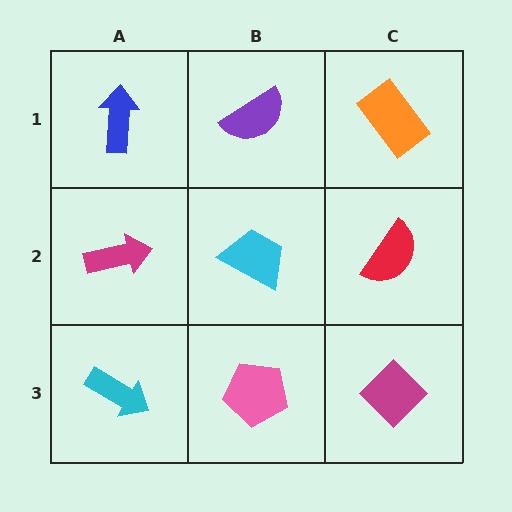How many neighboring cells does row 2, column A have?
3.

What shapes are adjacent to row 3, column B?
A cyan trapezoid (row 2, column B), a cyan arrow (row 3, column A), a magenta diamond (row 3, column C).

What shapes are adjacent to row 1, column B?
A cyan trapezoid (row 2, column B), a blue arrow (row 1, column A), an orange rectangle (row 1, column C).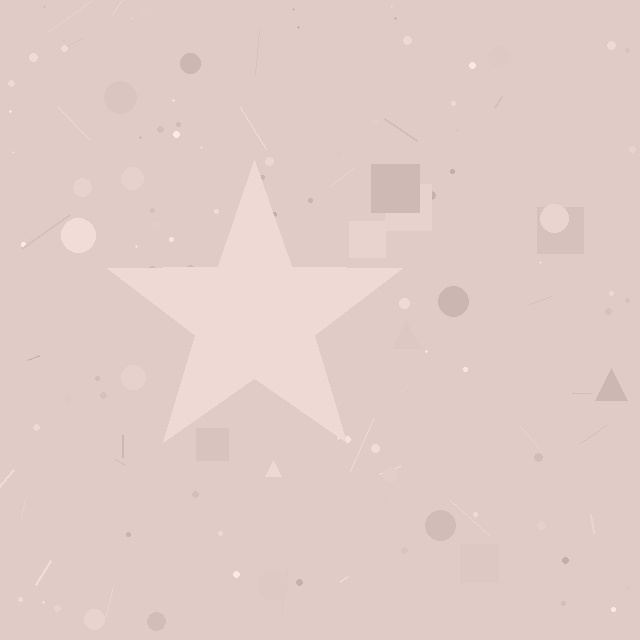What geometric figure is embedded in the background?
A star is embedded in the background.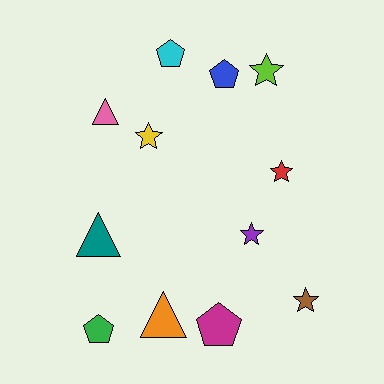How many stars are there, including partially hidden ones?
There are 5 stars.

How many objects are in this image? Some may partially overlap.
There are 12 objects.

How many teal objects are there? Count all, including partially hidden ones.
There is 1 teal object.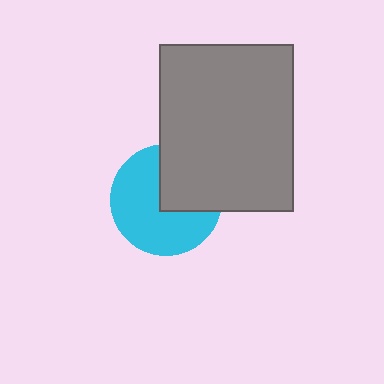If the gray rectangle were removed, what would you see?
You would see the complete cyan circle.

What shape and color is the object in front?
The object in front is a gray rectangle.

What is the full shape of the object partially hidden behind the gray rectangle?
The partially hidden object is a cyan circle.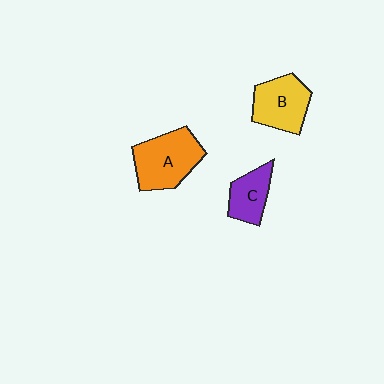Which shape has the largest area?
Shape A (orange).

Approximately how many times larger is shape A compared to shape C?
Approximately 1.7 times.